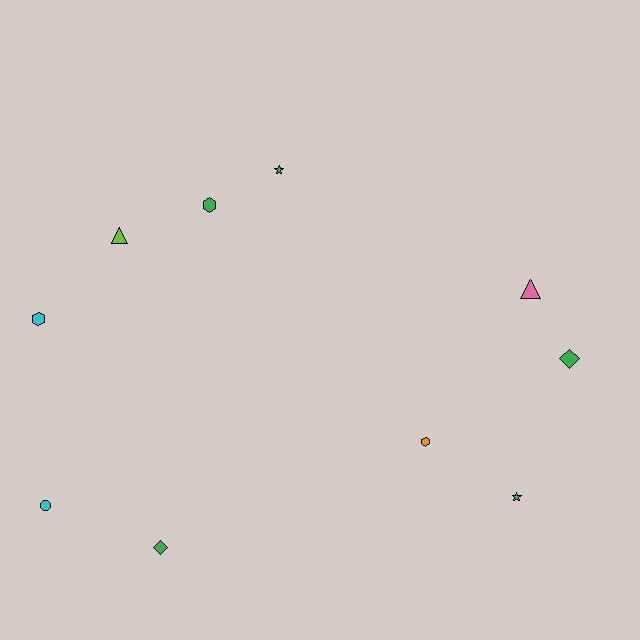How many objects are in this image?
There are 10 objects.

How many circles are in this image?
There is 1 circle.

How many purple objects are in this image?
There are no purple objects.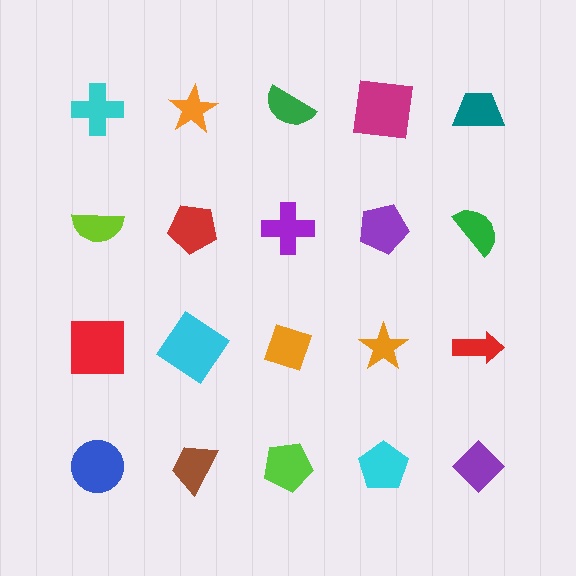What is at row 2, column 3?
A purple cross.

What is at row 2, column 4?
A purple pentagon.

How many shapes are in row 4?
5 shapes.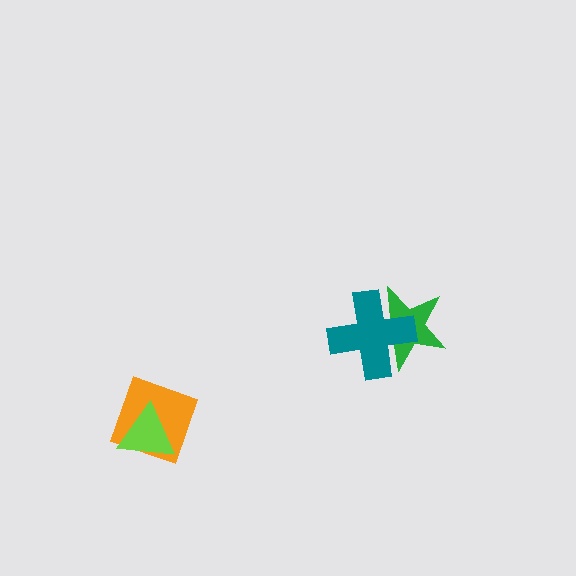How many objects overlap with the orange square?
1 object overlaps with the orange square.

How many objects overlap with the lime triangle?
1 object overlaps with the lime triangle.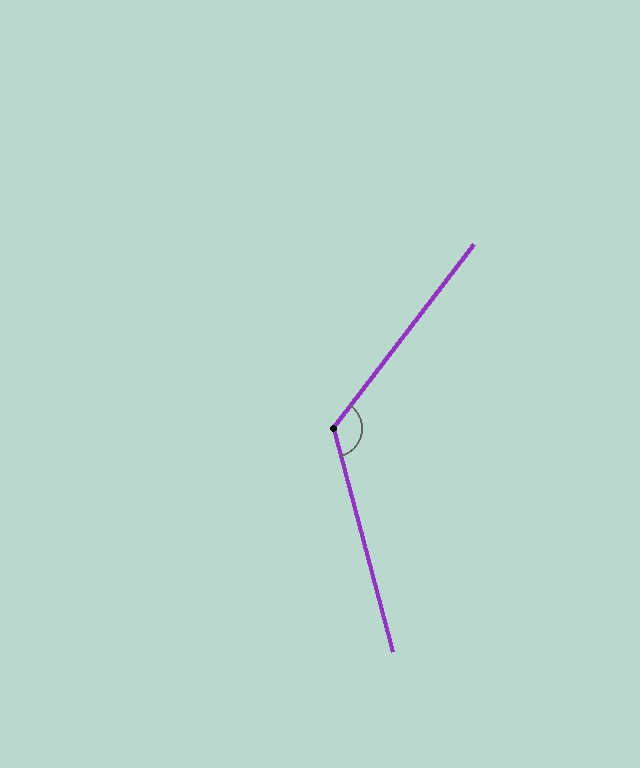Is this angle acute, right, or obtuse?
It is obtuse.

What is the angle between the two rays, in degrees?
Approximately 128 degrees.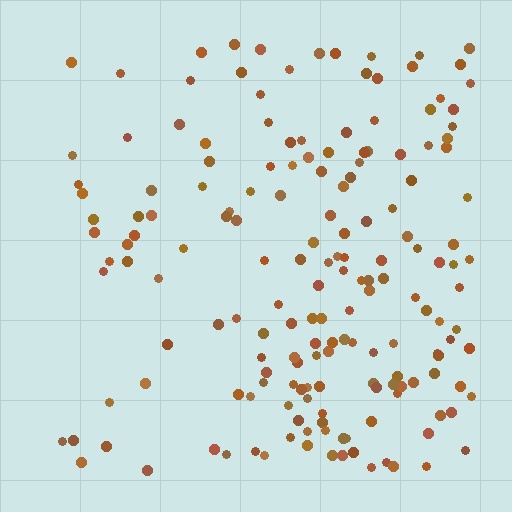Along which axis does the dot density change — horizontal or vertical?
Horizontal.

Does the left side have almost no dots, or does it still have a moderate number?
Still a moderate number, just noticeably fewer than the right.